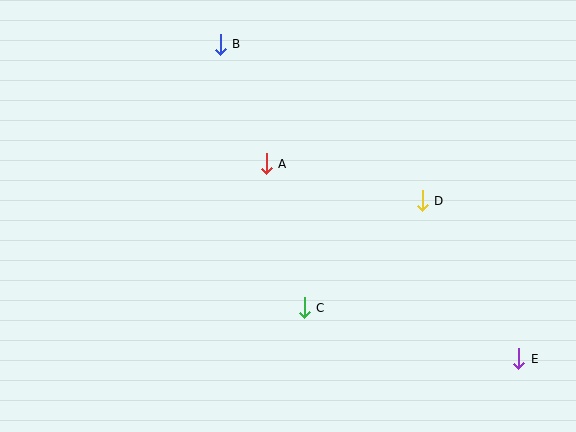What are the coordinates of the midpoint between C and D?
The midpoint between C and D is at (363, 254).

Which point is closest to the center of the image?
Point A at (266, 164) is closest to the center.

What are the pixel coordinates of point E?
Point E is at (519, 359).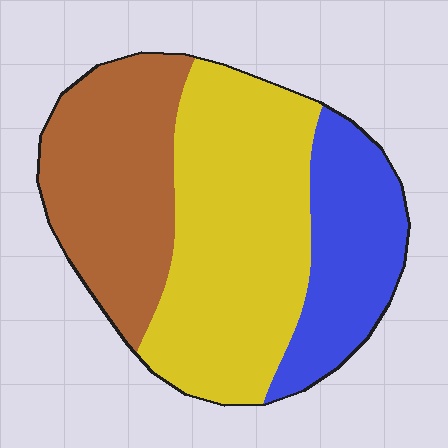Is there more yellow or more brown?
Yellow.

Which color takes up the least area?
Blue, at roughly 25%.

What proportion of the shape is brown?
Brown covers around 30% of the shape.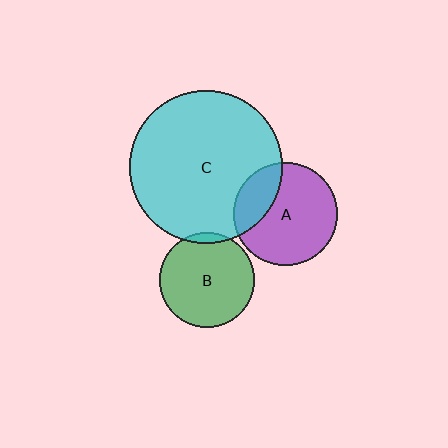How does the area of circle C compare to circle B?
Approximately 2.6 times.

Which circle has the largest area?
Circle C (cyan).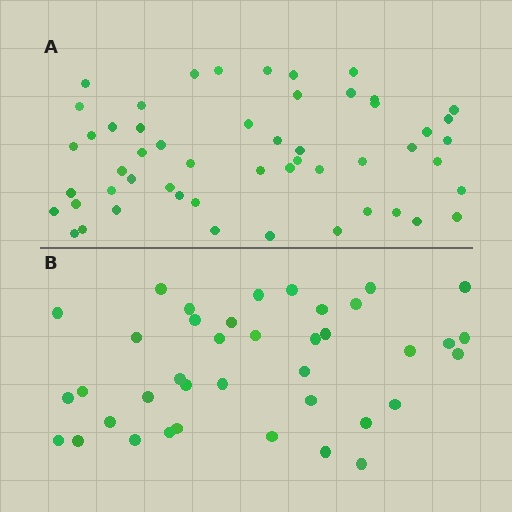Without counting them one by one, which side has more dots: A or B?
Region A (the top region) has more dots.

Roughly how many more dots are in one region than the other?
Region A has approximately 15 more dots than region B.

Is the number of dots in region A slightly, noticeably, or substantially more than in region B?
Region A has noticeably more, but not dramatically so. The ratio is roughly 1.4 to 1.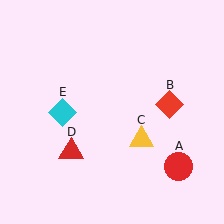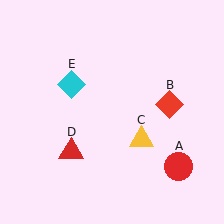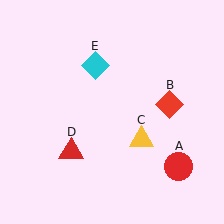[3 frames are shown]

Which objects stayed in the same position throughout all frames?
Red circle (object A) and red diamond (object B) and yellow triangle (object C) and red triangle (object D) remained stationary.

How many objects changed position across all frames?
1 object changed position: cyan diamond (object E).